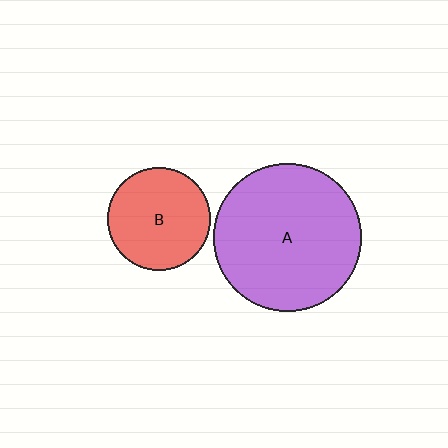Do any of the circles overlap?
No, none of the circles overlap.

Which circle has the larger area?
Circle A (purple).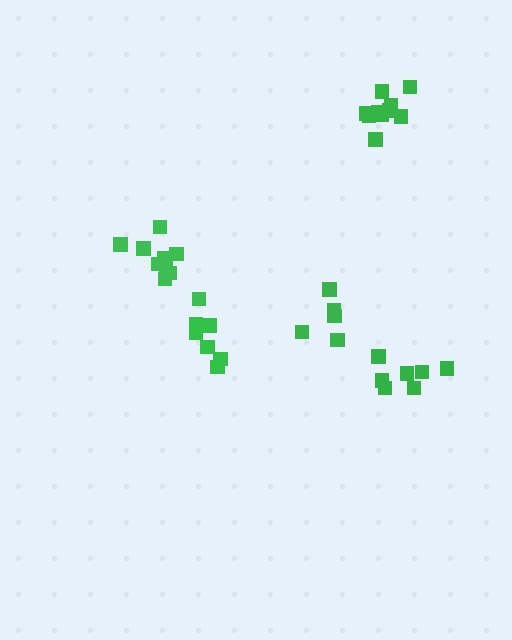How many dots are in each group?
Group 1: 7 dots, Group 2: 6 dots, Group 3: 10 dots, Group 4: 10 dots, Group 5: 5 dots (38 total).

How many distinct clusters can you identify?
There are 5 distinct clusters.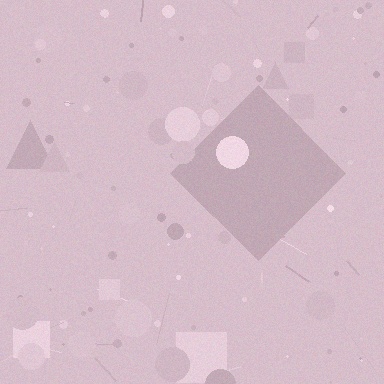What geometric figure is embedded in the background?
A diamond is embedded in the background.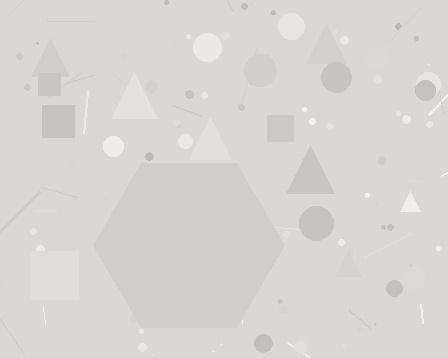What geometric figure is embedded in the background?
A hexagon is embedded in the background.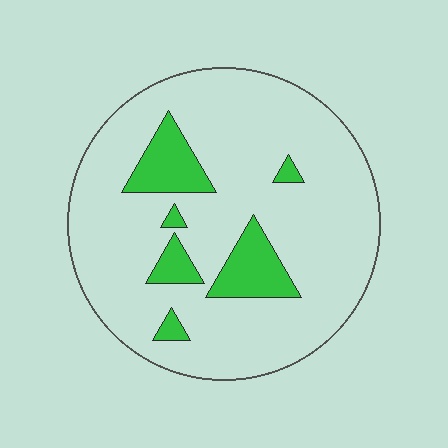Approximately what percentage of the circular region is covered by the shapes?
Approximately 15%.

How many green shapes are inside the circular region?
6.